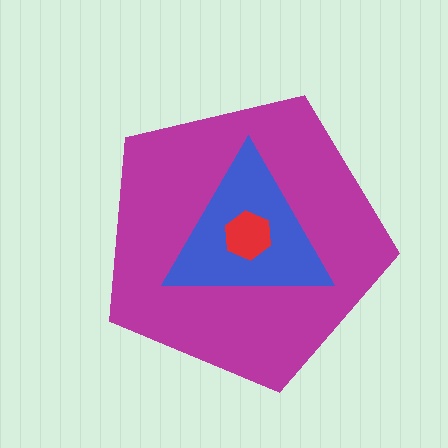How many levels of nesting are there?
3.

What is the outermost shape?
The magenta pentagon.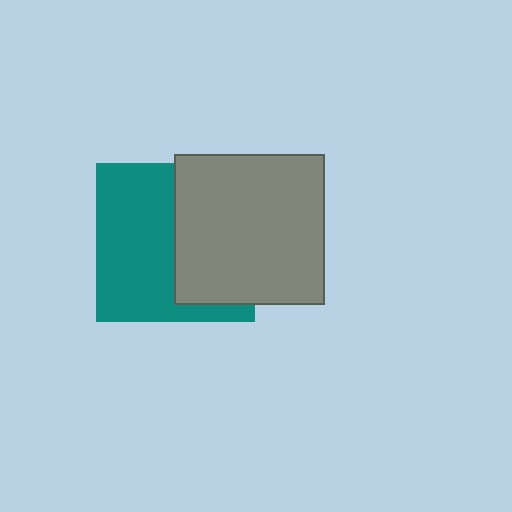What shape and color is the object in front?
The object in front is a gray square.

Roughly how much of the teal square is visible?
About half of it is visible (roughly 54%).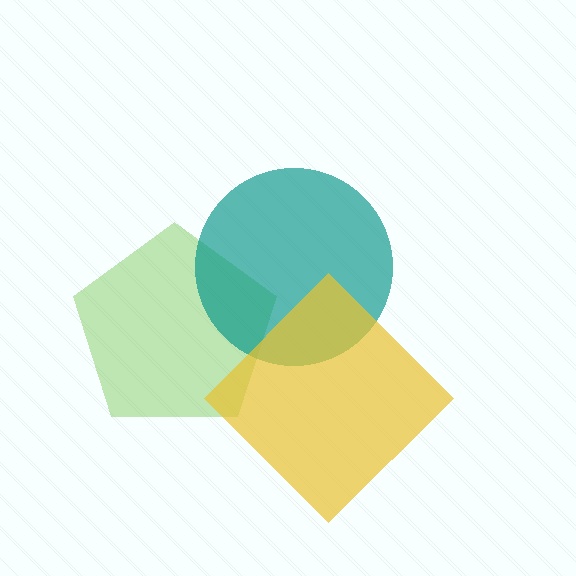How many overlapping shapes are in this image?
There are 3 overlapping shapes in the image.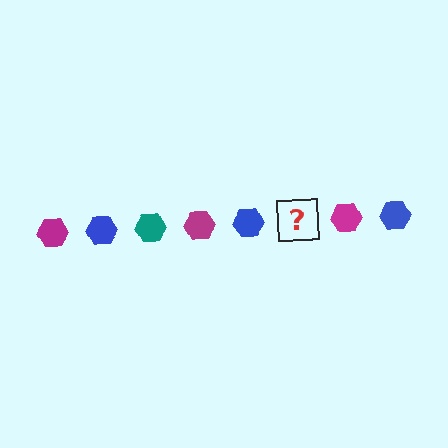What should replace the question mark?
The question mark should be replaced with a teal hexagon.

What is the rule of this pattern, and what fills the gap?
The rule is that the pattern cycles through magenta, blue, teal hexagons. The gap should be filled with a teal hexagon.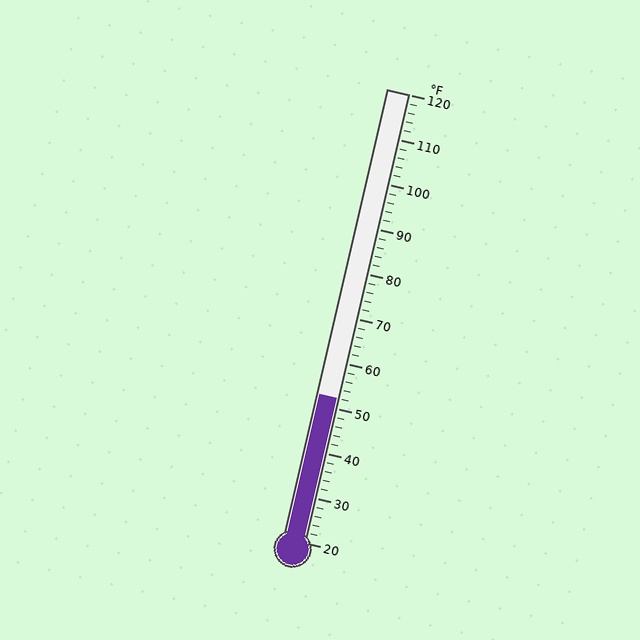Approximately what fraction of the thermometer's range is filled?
The thermometer is filled to approximately 30% of its range.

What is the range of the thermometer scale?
The thermometer scale ranges from 20°F to 120°F.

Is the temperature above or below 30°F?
The temperature is above 30°F.